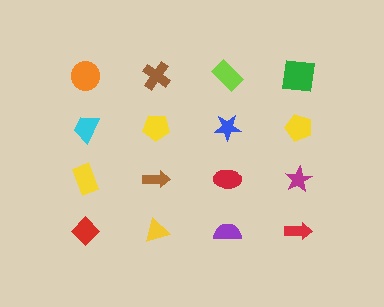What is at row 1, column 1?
An orange circle.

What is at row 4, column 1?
A red diamond.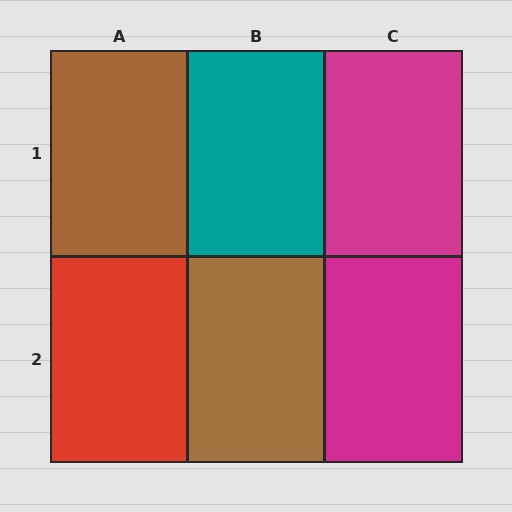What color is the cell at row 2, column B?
Brown.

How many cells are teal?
1 cell is teal.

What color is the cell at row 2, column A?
Red.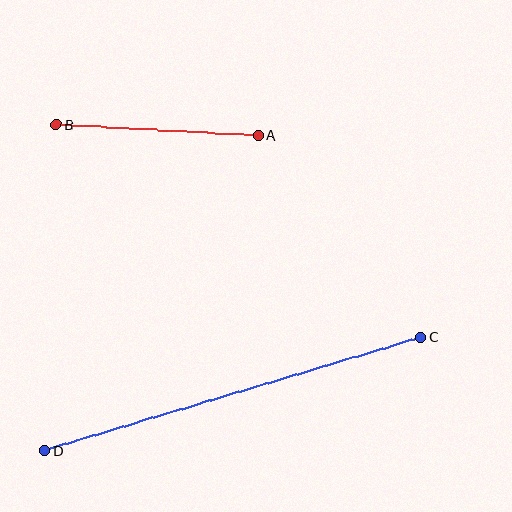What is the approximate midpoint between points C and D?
The midpoint is at approximately (233, 394) pixels.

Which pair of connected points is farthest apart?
Points C and D are farthest apart.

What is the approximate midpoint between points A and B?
The midpoint is at approximately (157, 130) pixels.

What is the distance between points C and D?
The distance is approximately 393 pixels.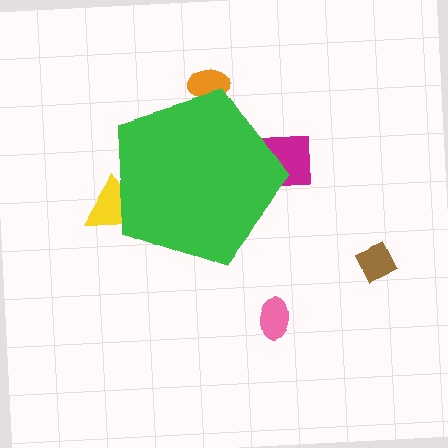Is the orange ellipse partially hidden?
Yes, the orange ellipse is partially hidden behind the green pentagon.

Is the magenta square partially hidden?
Yes, the magenta square is partially hidden behind the green pentagon.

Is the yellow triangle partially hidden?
Yes, the yellow triangle is partially hidden behind the green pentagon.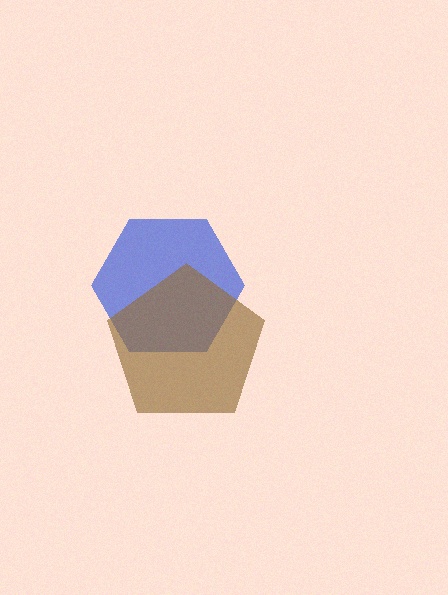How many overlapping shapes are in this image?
There are 2 overlapping shapes in the image.